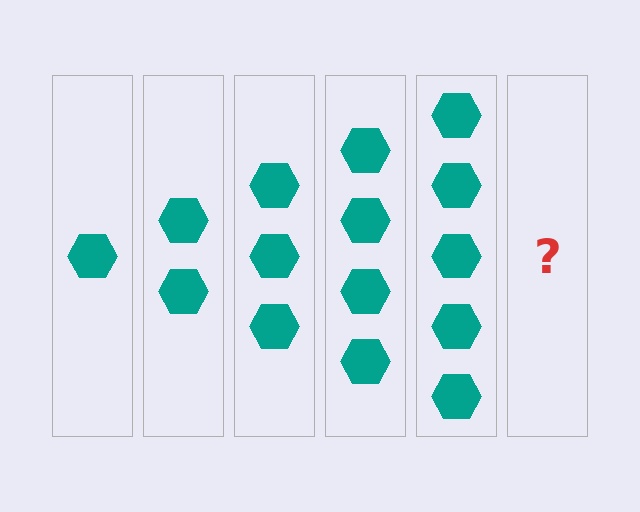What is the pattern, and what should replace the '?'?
The pattern is that each step adds one more hexagon. The '?' should be 6 hexagons.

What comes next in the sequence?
The next element should be 6 hexagons.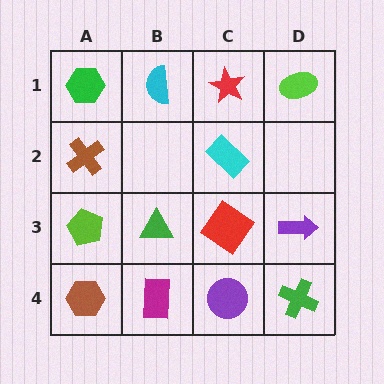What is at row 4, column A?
A brown hexagon.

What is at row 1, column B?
A cyan semicircle.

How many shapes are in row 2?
2 shapes.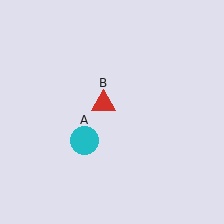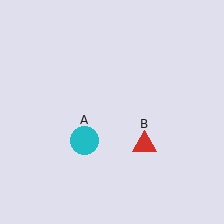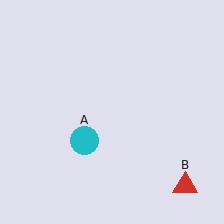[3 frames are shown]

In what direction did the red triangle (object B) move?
The red triangle (object B) moved down and to the right.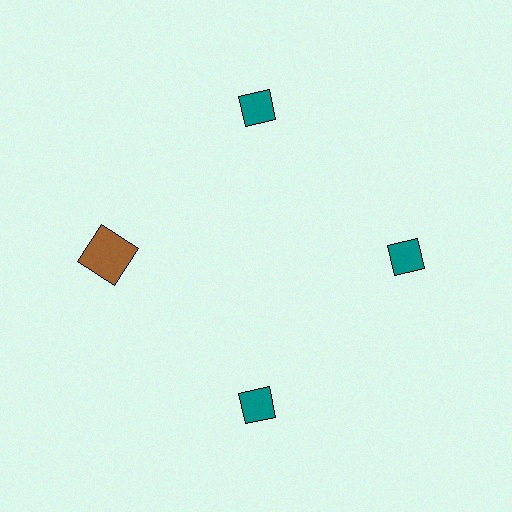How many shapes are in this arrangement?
There are 4 shapes arranged in a ring pattern.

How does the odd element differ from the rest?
It differs in both color (brown instead of teal) and shape (square instead of diamond).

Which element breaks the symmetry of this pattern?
The brown square at roughly the 9 o'clock position breaks the symmetry. All other shapes are teal diamonds.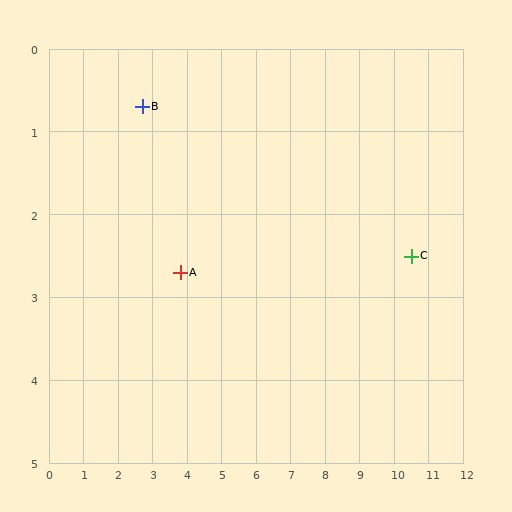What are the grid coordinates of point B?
Point B is at approximately (2.7, 0.7).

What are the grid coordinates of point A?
Point A is at approximately (3.8, 2.7).